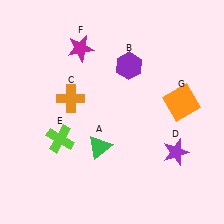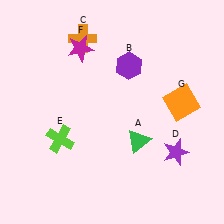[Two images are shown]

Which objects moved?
The objects that moved are: the green triangle (A), the orange cross (C).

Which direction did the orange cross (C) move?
The orange cross (C) moved up.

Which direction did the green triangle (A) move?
The green triangle (A) moved right.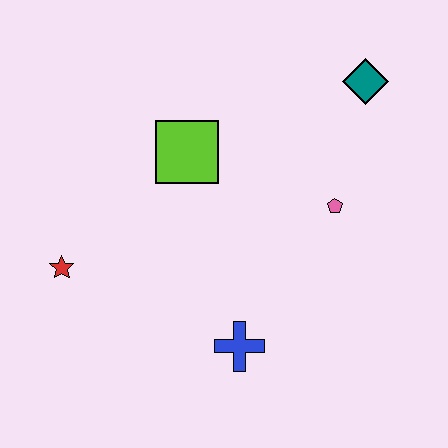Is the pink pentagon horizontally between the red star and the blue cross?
No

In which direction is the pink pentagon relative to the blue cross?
The pink pentagon is above the blue cross.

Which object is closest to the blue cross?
The pink pentagon is closest to the blue cross.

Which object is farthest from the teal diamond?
The red star is farthest from the teal diamond.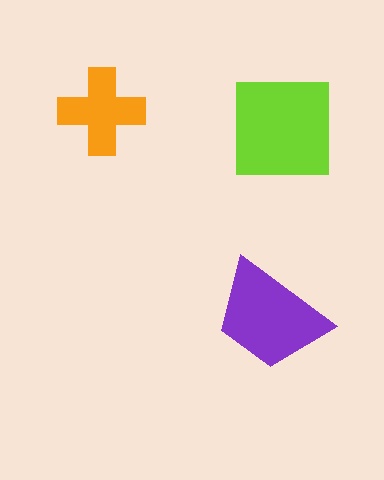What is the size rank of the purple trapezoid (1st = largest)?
2nd.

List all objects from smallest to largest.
The orange cross, the purple trapezoid, the lime square.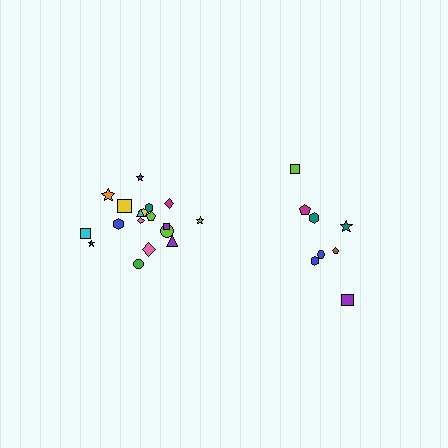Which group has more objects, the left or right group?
The left group.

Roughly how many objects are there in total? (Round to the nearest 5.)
Roughly 25 objects in total.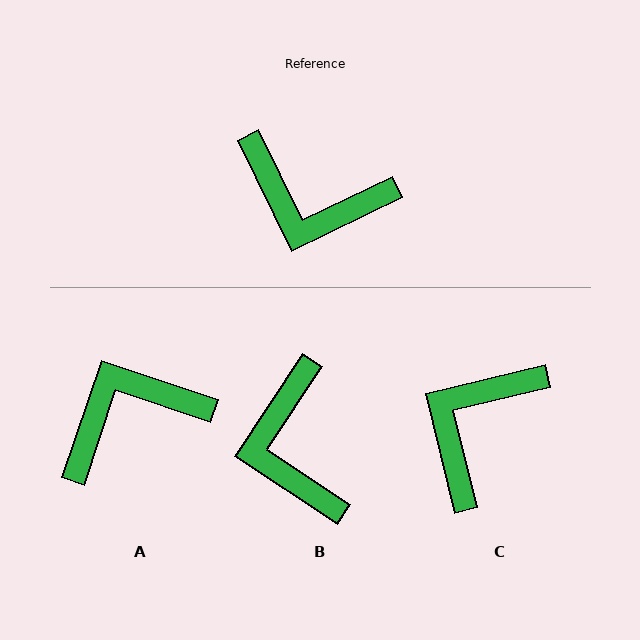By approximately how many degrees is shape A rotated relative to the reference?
Approximately 134 degrees clockwise.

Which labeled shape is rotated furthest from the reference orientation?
A, about 134 degrees away.